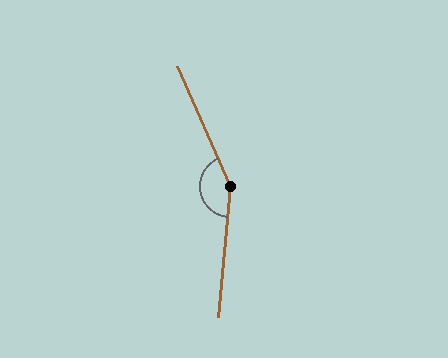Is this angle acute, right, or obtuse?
It is obtuse.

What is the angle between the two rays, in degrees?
Approximately 151 degrees.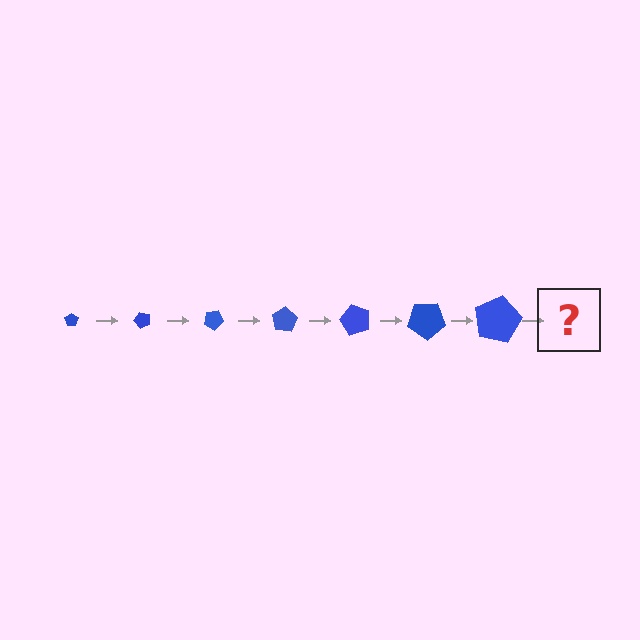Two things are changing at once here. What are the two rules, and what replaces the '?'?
The two rules are that the pentagon grows larger each step and it rotates 50 degrees each step. The '?' should be a pentagon, larger than the previous one and rotated 350 degrees from the start.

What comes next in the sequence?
The next element should be a pentagon, larger than the previous one and rotated 350 degrees from the start.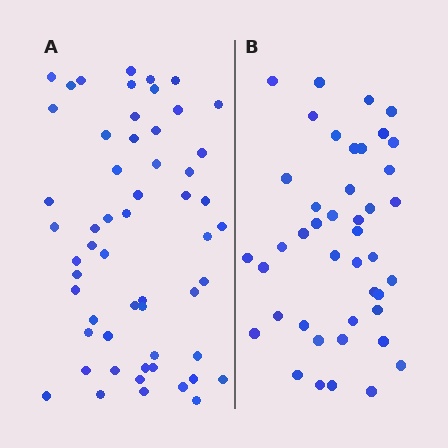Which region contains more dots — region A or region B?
Region A (the left region) has more dots.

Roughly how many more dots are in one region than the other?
Region A has approximately 15 more dots than region B.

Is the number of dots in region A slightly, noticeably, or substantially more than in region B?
Region A has noticeably more, but not dramatically so. The ratio is roughly 1.3 to 1.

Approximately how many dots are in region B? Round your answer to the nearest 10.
About 40 dots. (The exact count is 43, which rounds to 40.)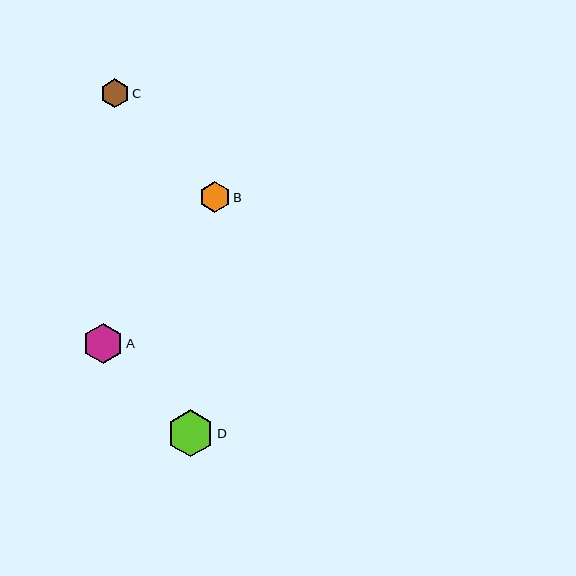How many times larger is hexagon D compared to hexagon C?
Hexagon D is approximately 1.6 times the size of hexagon C.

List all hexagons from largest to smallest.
From largest to smallest: D, A, B, C.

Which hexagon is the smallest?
Hexagon C is the smallest with a size of approximately 29 pixels.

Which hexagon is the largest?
Hexagon D is the largest with a size of approximately 47 pixels.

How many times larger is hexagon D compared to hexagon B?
Hexagon D is approximately 1.5 times the size of hexagon B.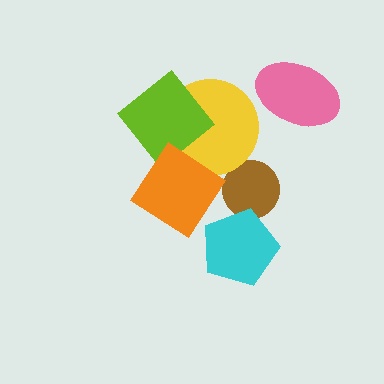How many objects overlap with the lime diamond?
2 objects overlap with the lime diamond.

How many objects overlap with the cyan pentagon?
1 object overlaps with the cyan pentagon.